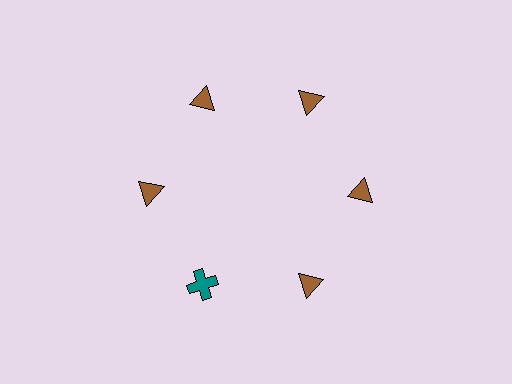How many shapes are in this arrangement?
There are 6 shapes arranged in a ring pattern.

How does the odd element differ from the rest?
It differs in both color (teal instead of brown) and shape (cross instead of triangle).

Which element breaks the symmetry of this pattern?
The teal cross at roughly the 7 o'clock position breaks the symmetry. All other shapes are brown triangles.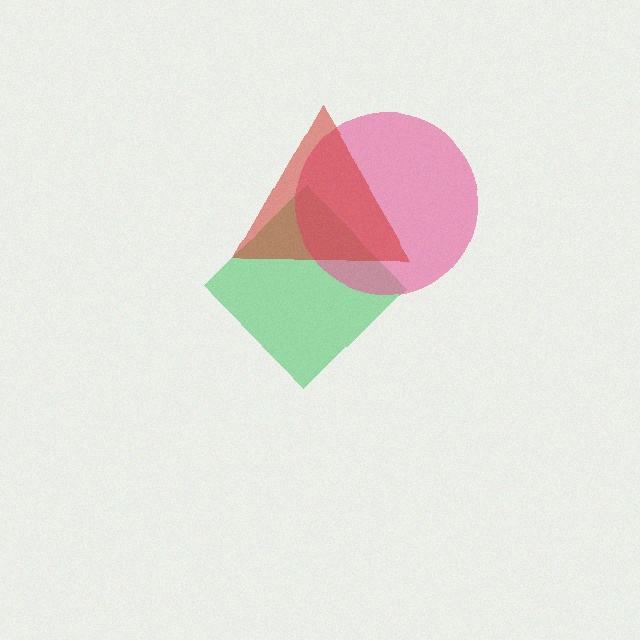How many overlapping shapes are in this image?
There are 3 overlapping shapes in the image.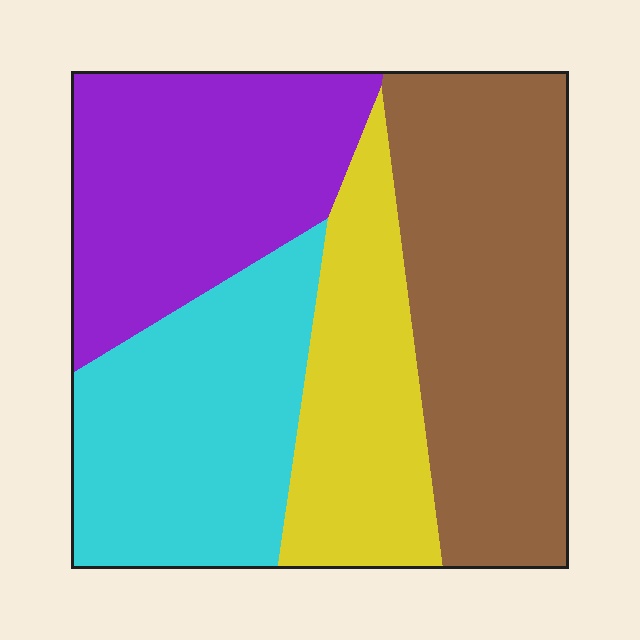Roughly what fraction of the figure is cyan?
Cyan covers around 25% of the figure.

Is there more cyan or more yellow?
Cyan.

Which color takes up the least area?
Yellow, at roughly 20%.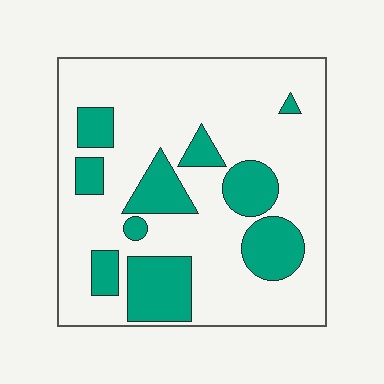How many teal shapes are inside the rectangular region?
10.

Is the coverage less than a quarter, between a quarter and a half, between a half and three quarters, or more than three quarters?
Between a quarter and a half.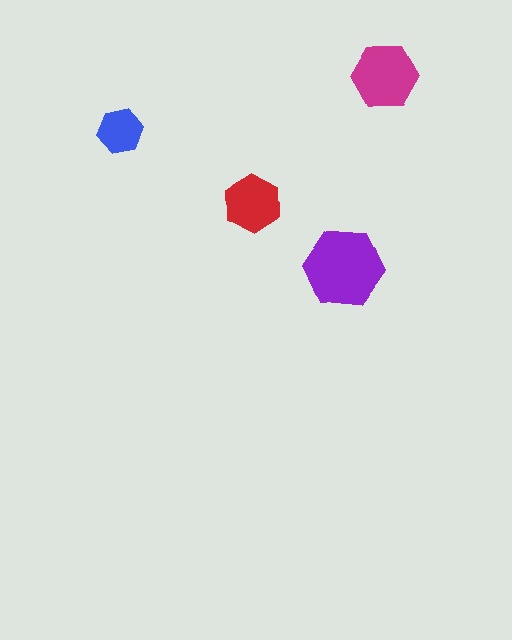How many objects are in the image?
There are 4 objects in the image.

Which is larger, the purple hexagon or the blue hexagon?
The purple one.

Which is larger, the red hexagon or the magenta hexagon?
The magenta one.